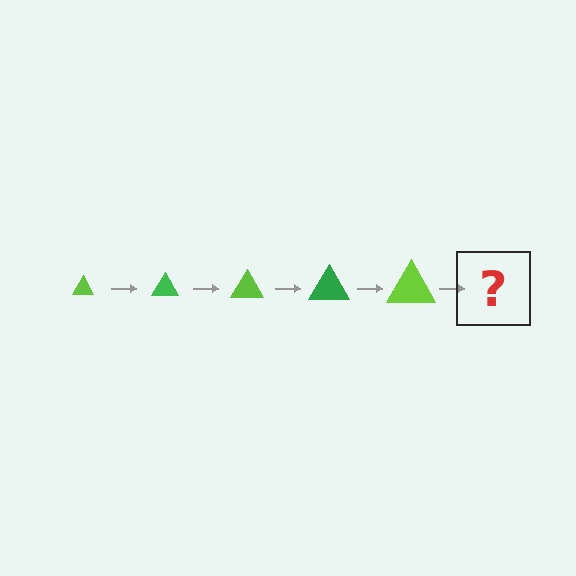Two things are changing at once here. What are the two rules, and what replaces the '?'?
The two rules are that the triangle grows larger each step and the color cycles through lime and green. The '?' should be a green triangle, larger than the previous one.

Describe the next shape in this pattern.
It should be a green triangle, larger than the previous one.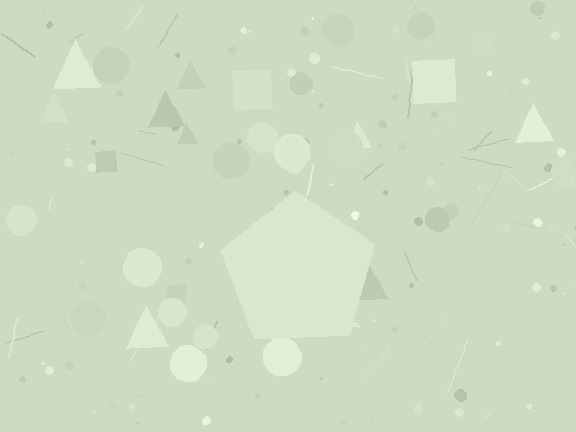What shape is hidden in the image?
A pentagon is hidden in the image.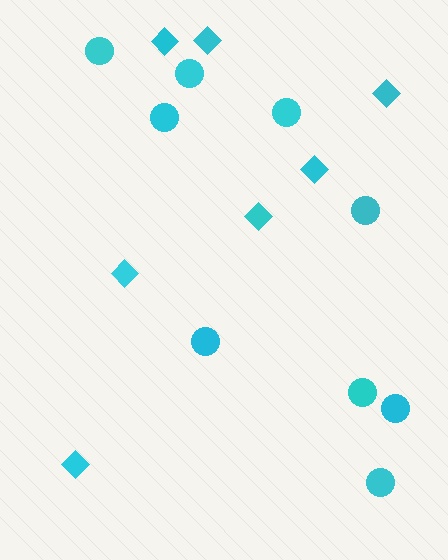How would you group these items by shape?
There are 2 groups: one group of circles (9) and one group of diamonds (7).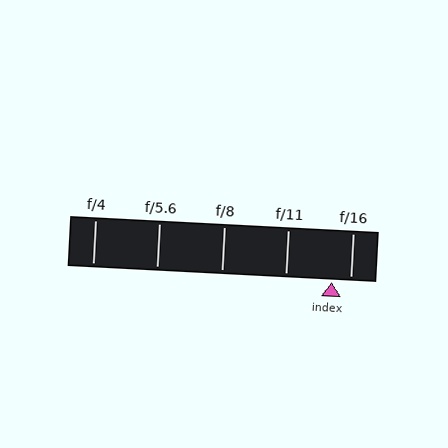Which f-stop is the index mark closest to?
The index mark is closest to f/16.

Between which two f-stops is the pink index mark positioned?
The index mark is between f/11 and f/16.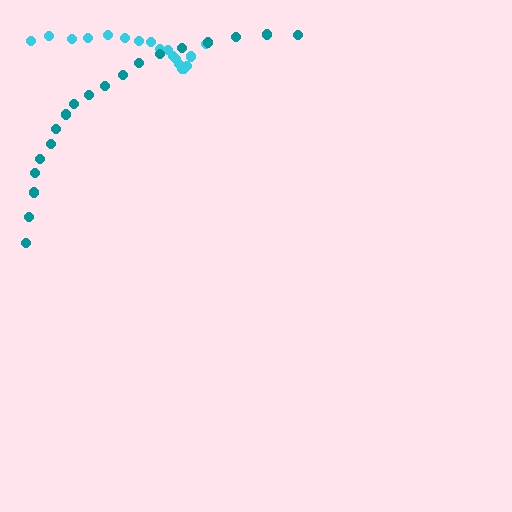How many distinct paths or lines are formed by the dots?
There are 2 distinct paths.